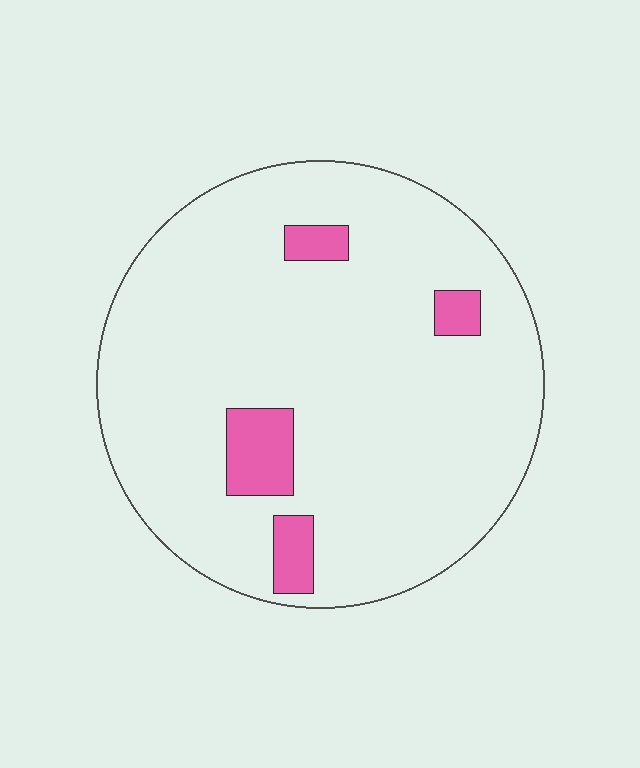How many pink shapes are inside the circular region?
4.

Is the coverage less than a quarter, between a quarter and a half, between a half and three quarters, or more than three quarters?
Less than a quarter.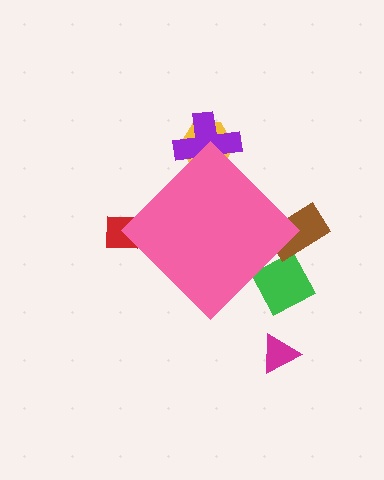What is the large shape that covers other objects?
A pink diamond.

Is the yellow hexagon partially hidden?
Yes, the yellow hexagon is partially hidden behind the pink diamond.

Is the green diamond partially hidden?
Yes, the green diamond is partially hidden behind the pink diamond.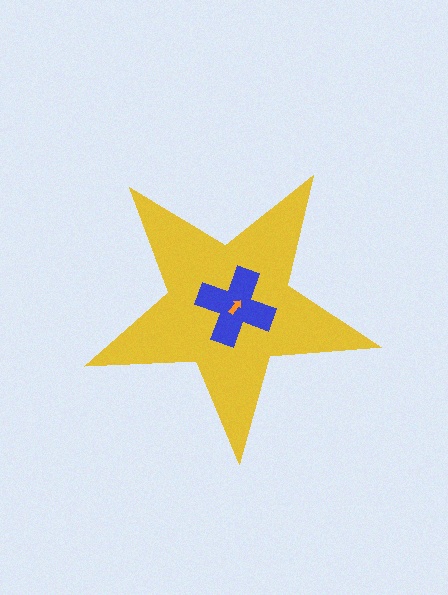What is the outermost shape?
The yellow star.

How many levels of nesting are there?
3.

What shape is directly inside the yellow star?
The blue cross.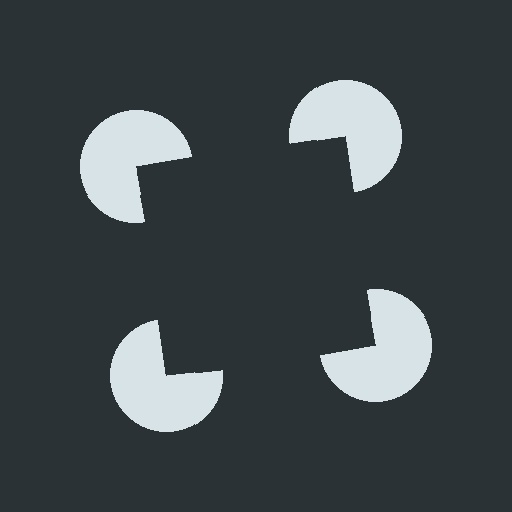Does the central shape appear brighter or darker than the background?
It typically appears slightly darker than the background, even though no actual brightness change is drawn.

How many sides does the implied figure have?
4 sides.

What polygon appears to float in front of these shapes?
An illusory square — its edges are inferred from the aligned wedge cuts in the pac-man discs, not physically drawn.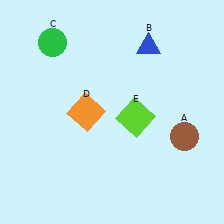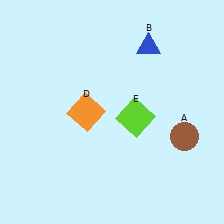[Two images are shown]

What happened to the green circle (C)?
The green circle (C) was removed in Image 2. It was in the top-left area of Image 1.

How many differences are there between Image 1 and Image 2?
There is 1 difference between the two images.